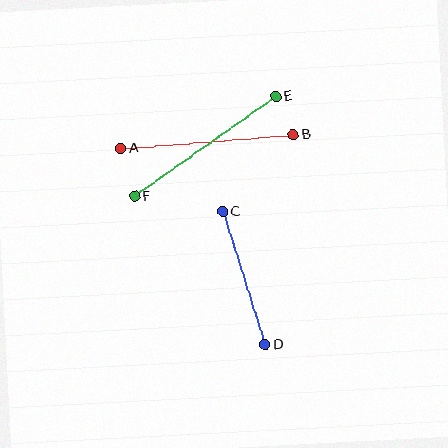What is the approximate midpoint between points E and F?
The midpoint is at approximately (205, 146) pixels.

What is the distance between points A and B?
The distance is approximately 173 pixels.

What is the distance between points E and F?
The distance is approximately 173 pixels.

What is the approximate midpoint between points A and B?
The midpoint is at approximately (207, 142) pixels.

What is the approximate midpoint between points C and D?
The midpoint is at approximately (244, 278) pixels.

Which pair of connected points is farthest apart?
Points A and B are farthest apart.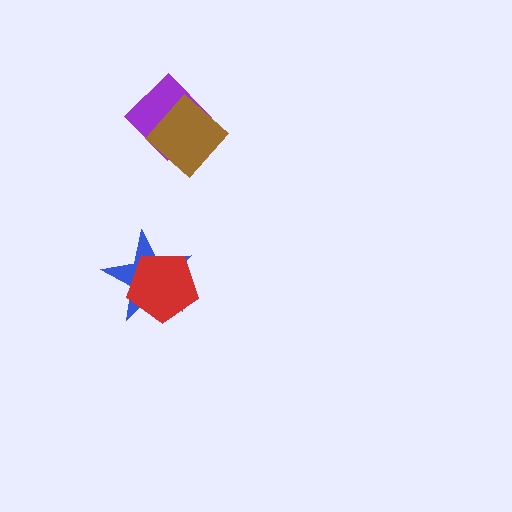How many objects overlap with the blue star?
1 object overlaps with the blue star.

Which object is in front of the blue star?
The red pentagon is in front of the blue star.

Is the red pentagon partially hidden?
No, no other shape covers it.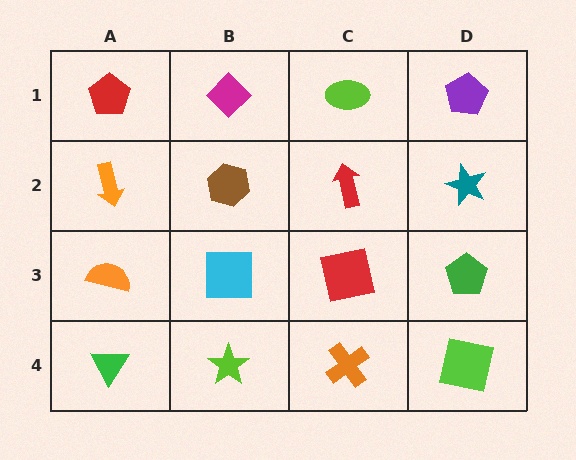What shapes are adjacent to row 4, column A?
An orange semicircle (row 3, column A), a lime star (row 4, column B).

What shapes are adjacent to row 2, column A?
A red pentagon (row 1, column A), an orange semicircle (row 3, column A), a brown hexagon (row 2, column B).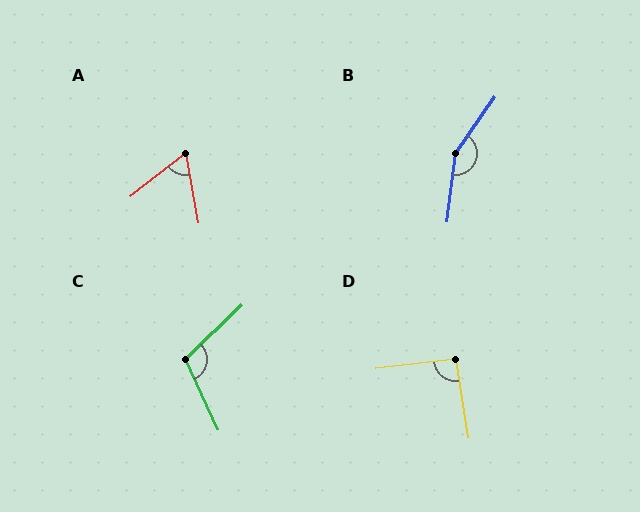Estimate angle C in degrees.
Approximately 109 degrees.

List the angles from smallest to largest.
A (62°), D (92°), C (109°), B (152°).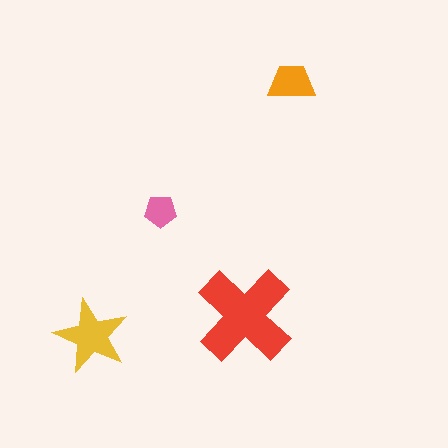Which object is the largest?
The red cross.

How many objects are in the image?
There are 4 objects in the image.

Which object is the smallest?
The pink pentagon.